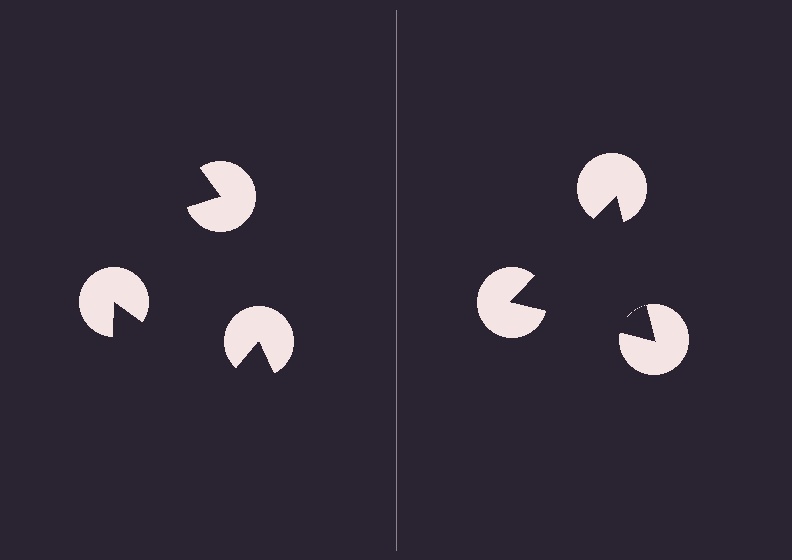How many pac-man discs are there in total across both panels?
6 — 3 on each side.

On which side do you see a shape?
An illusory triangle appears on the right side. On the left side the wedge cuts are rotated, so no coherent shape forms.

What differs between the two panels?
The pac-man discs are positioned identically on both sides; only the wedge orientations differ. On the right they align to a triangle; on the left they are misaligned.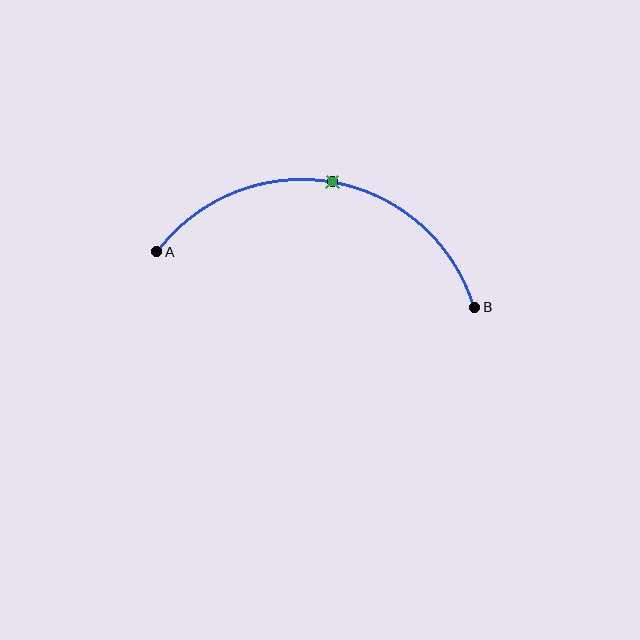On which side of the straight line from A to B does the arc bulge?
The arc bulges above the straight line connecting A and B.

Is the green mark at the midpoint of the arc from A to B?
Yes. The green mark lies on the arc at equal arc-length from both A and B — it is the arc midpoint.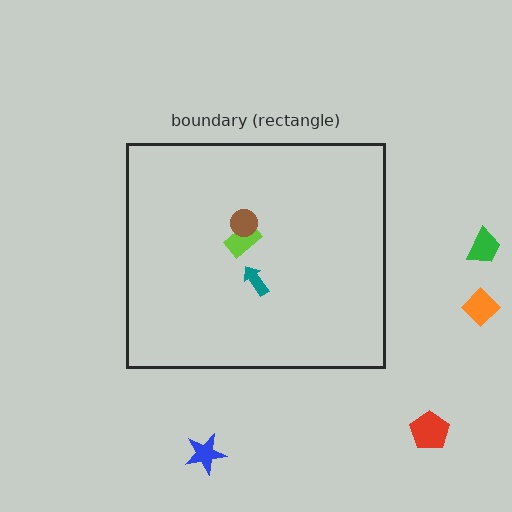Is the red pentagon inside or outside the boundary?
Outside.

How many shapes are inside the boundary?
3 inside, 4 outside.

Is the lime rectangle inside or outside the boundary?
Inside.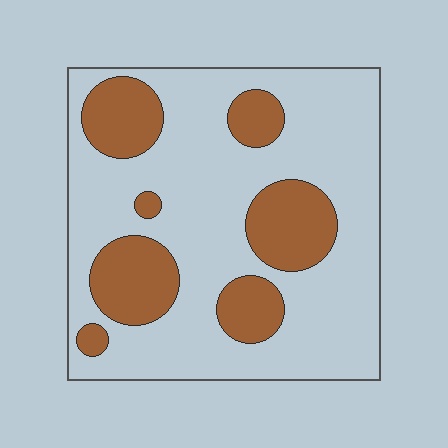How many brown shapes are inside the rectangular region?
7.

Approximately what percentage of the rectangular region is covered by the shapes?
Approximately 25%.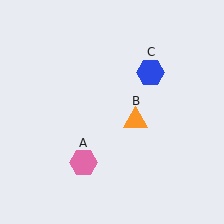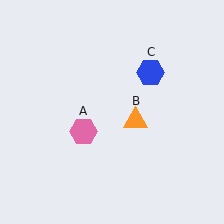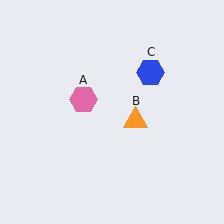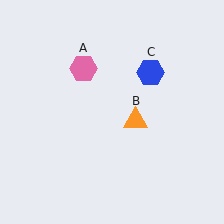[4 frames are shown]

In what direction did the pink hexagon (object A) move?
The pink hexagon (object A) moved up.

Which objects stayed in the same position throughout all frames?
Orange triangle (object B) and blue hexagon (object C) remained stationary.